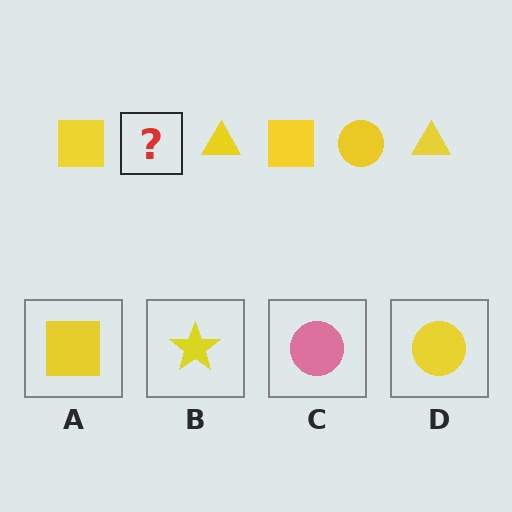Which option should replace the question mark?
Option D.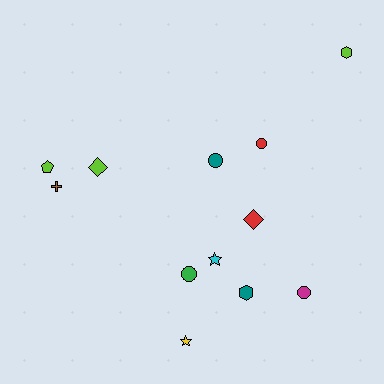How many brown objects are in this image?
There is 1 brown object.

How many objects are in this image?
There are 12 objects.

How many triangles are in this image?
There are no triangles.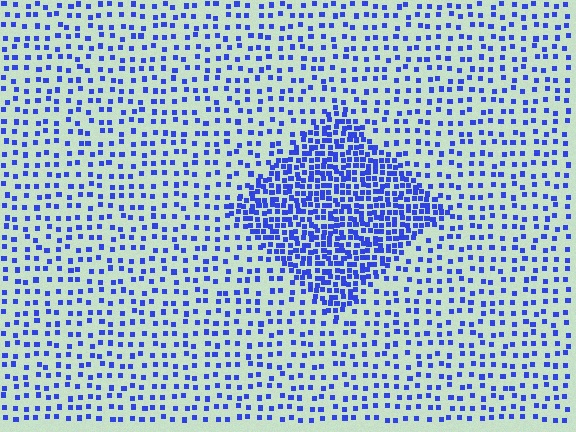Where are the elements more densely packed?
The elements are more densely packed inside the diamond boundary.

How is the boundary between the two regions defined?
The boundary is defined by a change in element density (approximately 2.6x ratio). All elements are the same color, size, and shape.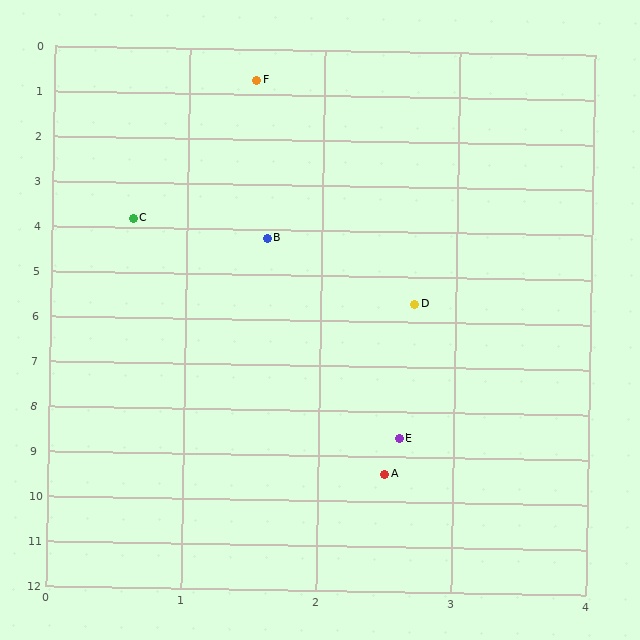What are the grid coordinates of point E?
Point E is at approximately (2.6, 8.6).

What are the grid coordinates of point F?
Point F is at approximately (1.5, 0.7).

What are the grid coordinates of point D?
Point D is at approximately (2.7, 5.6).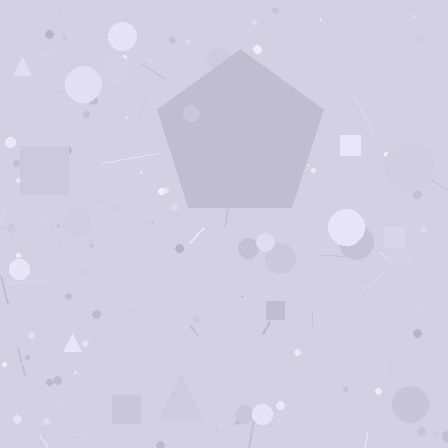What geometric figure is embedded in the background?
A pentagon is embedded in the background.